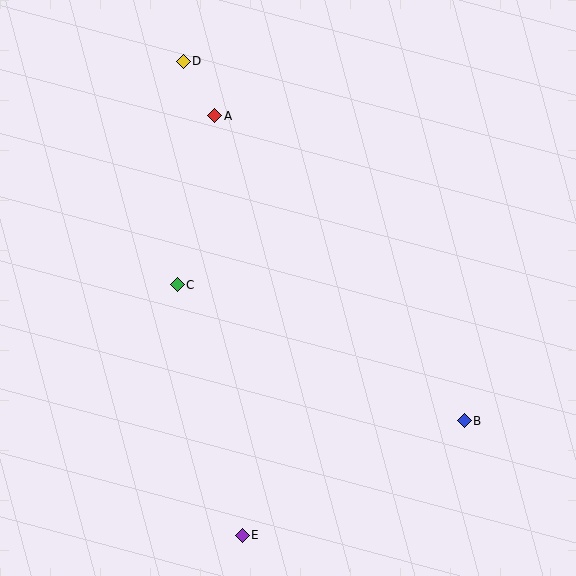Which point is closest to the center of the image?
Point C at (177, 285) is closest to the center.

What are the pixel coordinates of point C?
Point C is at (177, 285).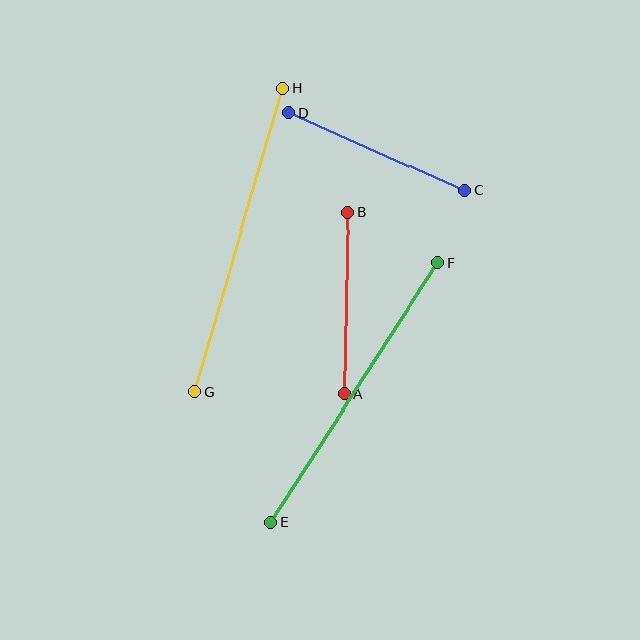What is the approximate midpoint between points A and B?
The midpoint is at approximately (346, 303) pixels.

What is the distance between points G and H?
The distance is approximately 315 pixels.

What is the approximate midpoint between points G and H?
The midpoint is at approximately (239, 240) pixels.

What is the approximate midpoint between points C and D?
The midpoint is at approximately (377, 152) pixels.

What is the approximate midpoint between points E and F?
The midpoint is at approximately (354, 393) pixels.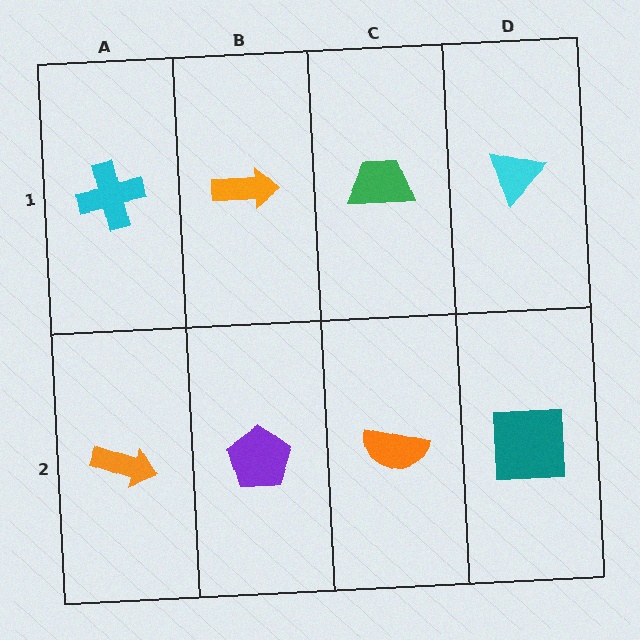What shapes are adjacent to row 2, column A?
A cyan cross (row 1, column A), a purple pentagon (row 2, column B).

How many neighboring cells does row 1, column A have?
2.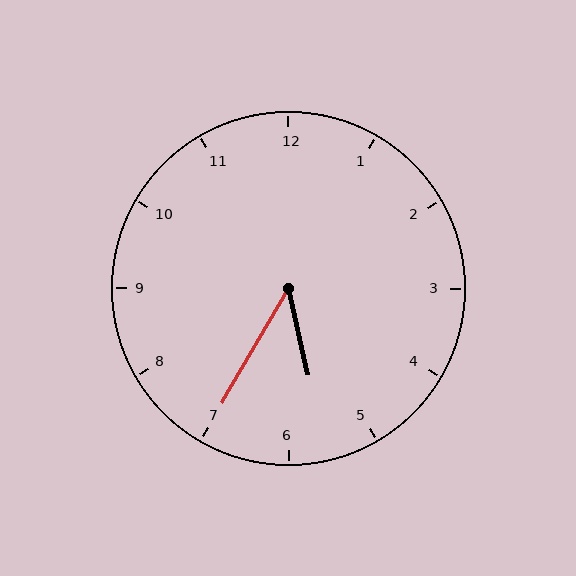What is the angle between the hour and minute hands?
Approximately 42 degrees.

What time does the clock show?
5:35.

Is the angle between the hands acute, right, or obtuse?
It is acute.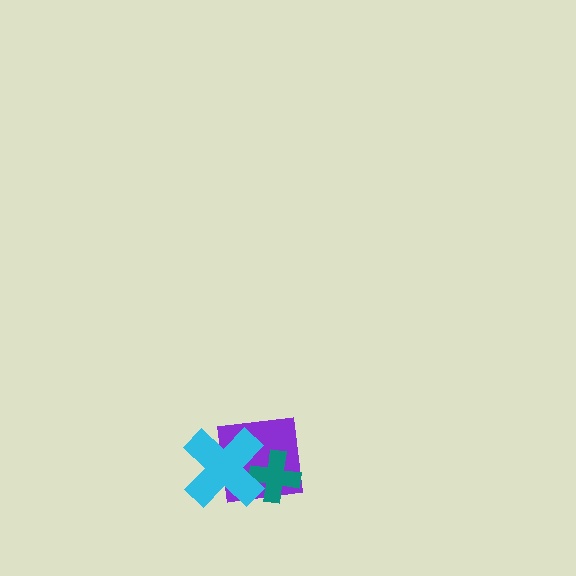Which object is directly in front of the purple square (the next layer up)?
The teal cross is directly in front of the purple square.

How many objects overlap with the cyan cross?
2 objects overlap with the cyan cross.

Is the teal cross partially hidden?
Yes, it is partially covered by another shape.